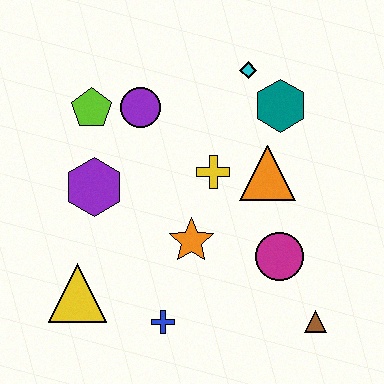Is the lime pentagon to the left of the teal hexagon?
Yes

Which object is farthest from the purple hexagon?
The brown triangle is farthest from the purple hexagon.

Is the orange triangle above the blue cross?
Yes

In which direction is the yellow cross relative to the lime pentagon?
The yellow cross is to the right of the lime pentagon.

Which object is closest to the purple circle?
The lime pentagon is closest to the purple circle.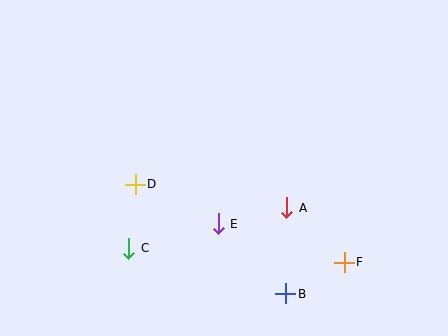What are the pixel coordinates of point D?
Point D is at (135, 184).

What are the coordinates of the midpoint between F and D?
The midpoint between F and D is at (240, 223).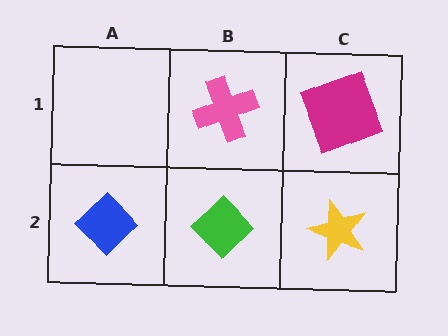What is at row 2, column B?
A green diamond.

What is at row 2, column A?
A blue diamond.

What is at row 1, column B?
A pink cross.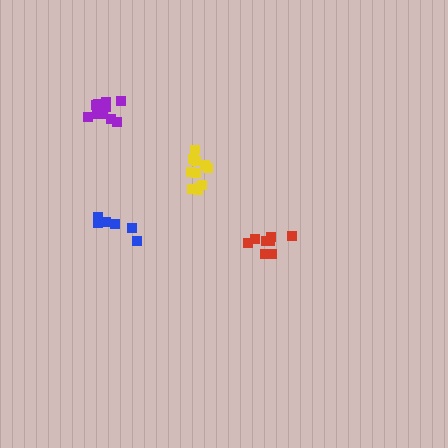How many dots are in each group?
Group 1: 6 dots, Group 2: 8 dots, Group 3: 11 dots, Group 4: 11 dots (36 total).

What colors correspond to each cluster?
The clusters are colored: blue, red, yellow, purple.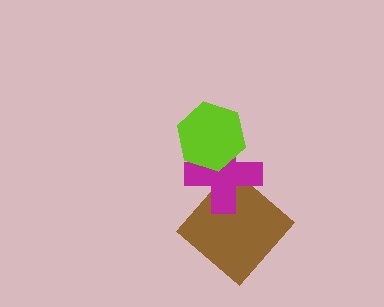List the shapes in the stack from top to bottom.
From top to bottom: the lime hexagon, the magenta cross, the brown diamond.